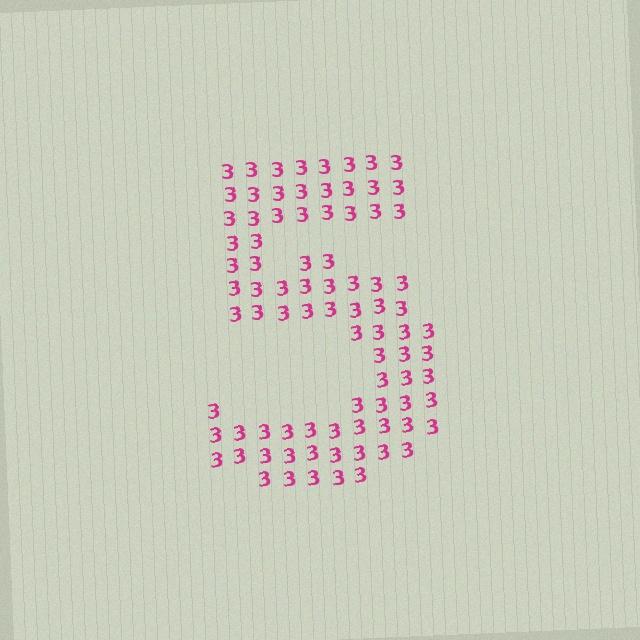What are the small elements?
The small elements are digit 3's.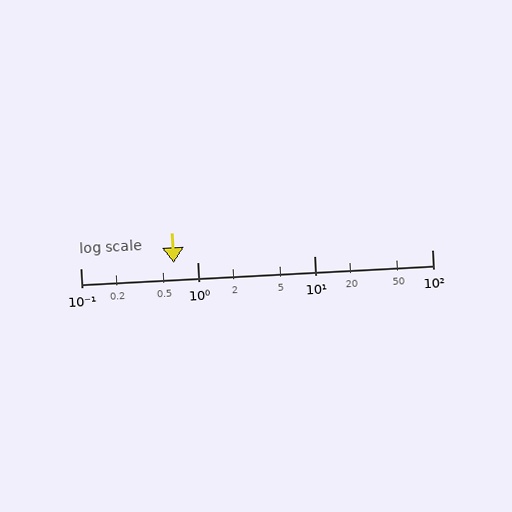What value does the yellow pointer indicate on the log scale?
The pointer indicates approximately 0.63.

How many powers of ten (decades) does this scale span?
The scale spans 3 decades, from 0.1 to 100.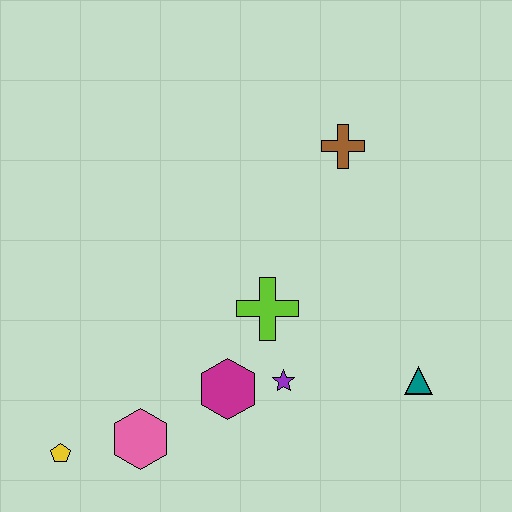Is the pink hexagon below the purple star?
Yes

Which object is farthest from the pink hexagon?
The brown cross is farthest from the pink hexagon.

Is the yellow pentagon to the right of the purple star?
No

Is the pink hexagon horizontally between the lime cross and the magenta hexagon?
No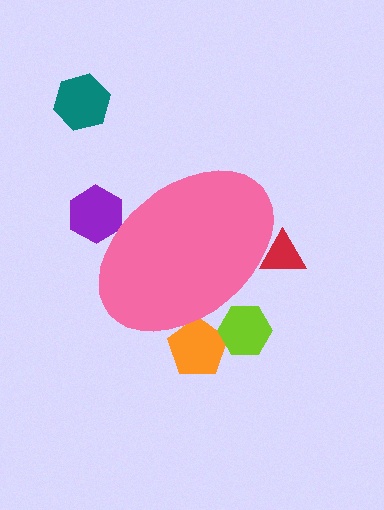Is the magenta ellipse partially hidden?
No, the magenta ellipse is fully visible.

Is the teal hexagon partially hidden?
No, the teal hexagon is fully visible.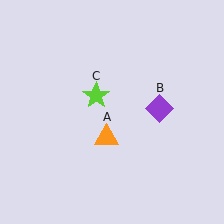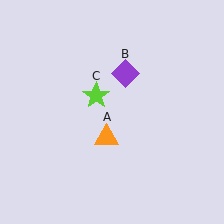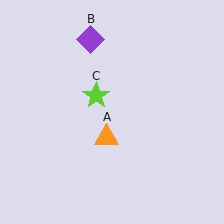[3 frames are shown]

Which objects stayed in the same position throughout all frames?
Orange triangle (object A) and lime star (object C) remained stationary.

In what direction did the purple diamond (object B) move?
The purple diamond (object B) moved up and to the left.